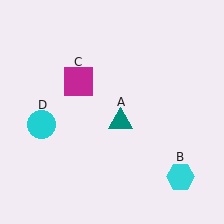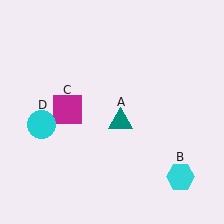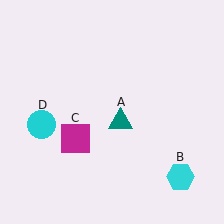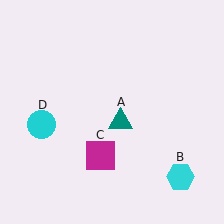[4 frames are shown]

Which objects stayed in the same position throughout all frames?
Teal triangle (object A) and cyan hexagon (object B) and cyan circle (object D) remained stationary.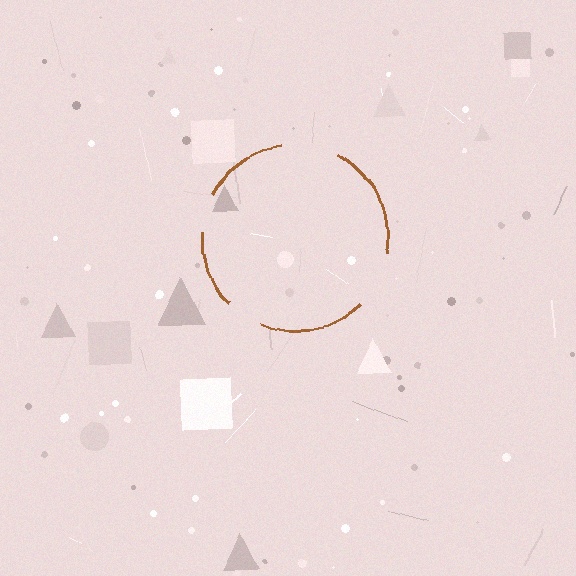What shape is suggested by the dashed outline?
The dashed outline suggests a circle.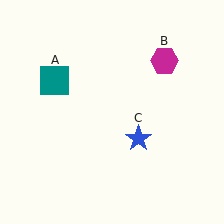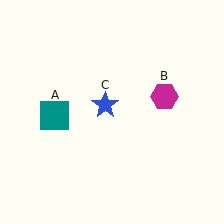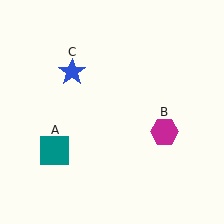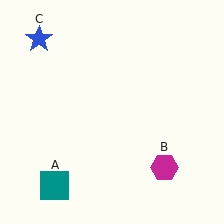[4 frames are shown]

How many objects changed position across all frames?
3 objects changed position: teal square (object A), magenta hexagon (object B), blue star (object C).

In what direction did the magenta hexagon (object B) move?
The magenta hexagon (object B) moved down.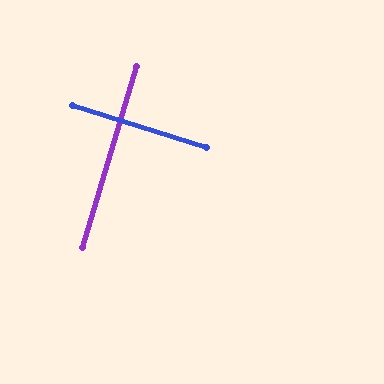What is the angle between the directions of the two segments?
Approximately 89 degrees.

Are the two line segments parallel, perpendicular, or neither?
Perpendicular — they meet at approximately 89°.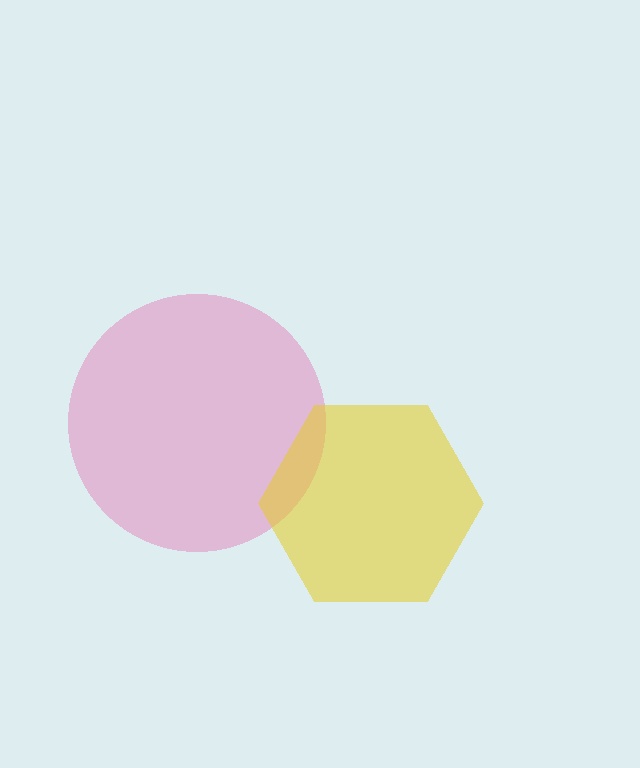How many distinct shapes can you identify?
There are 2 distinct shapes: a pink circle, a yellow hexagon.